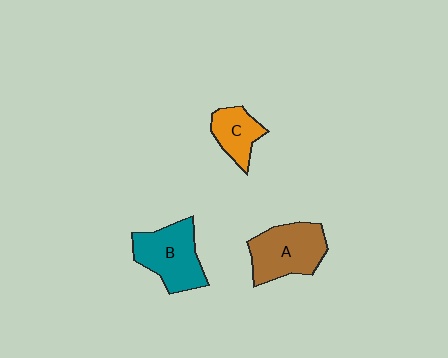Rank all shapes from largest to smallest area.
From largest to smallest: A (brown), B (teal), C (orange).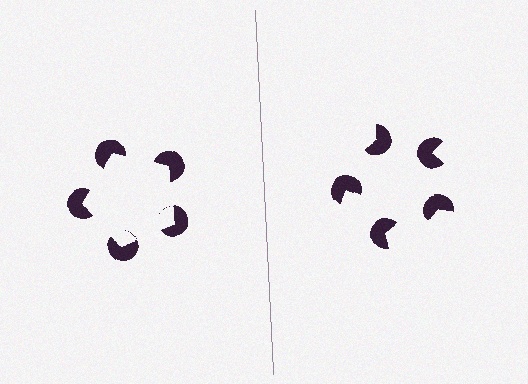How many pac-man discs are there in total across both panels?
10 — 5 on each side.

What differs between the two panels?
The pac-man discs are positioned identically on both sides; only the wedge orientations differ. On the left they align to a pentagon; on the right they are misaligned.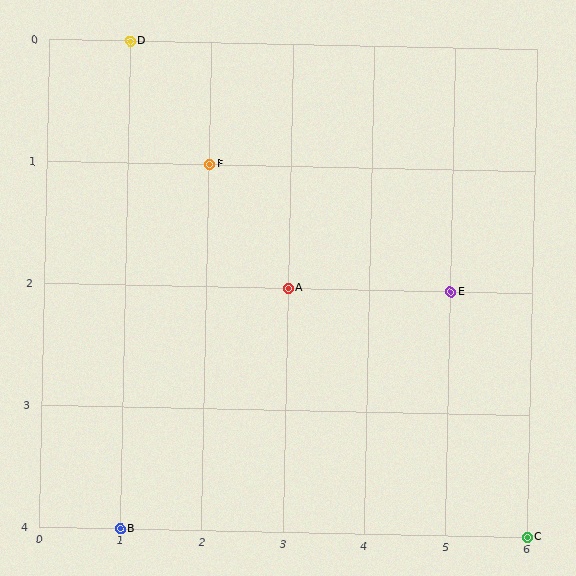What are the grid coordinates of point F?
Point F is at grid coordinates (2, 1).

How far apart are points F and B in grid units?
Points F and B are 1 column and 3 rows apart (about 3.2 grid units diagonally).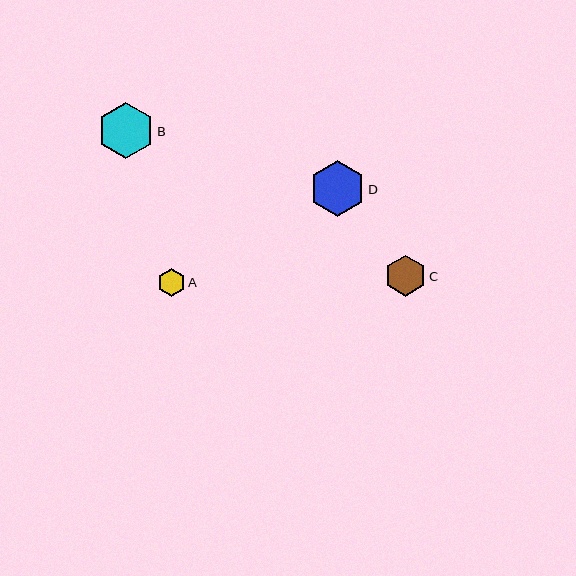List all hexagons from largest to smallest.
From largest to smallest: B, D, C, A.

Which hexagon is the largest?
Hexagon B is the largest with a size of approximately 56 pixels.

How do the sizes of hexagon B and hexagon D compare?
Hexagon B and hexagon D are approximately the same size.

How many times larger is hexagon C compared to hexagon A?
Hexagon C is approximately 1.5 times the size of hexagon A.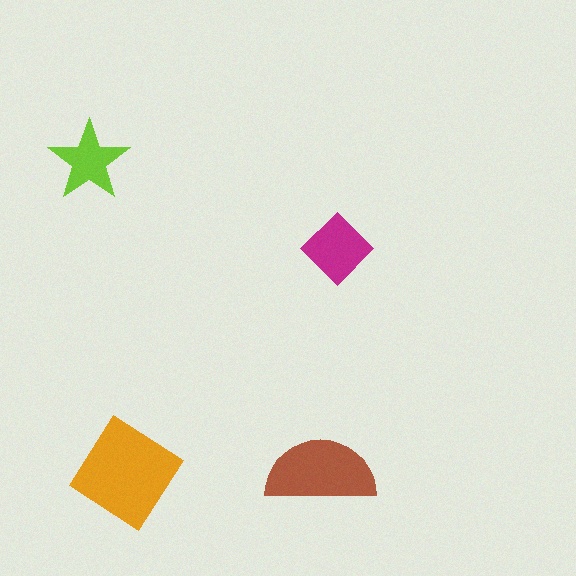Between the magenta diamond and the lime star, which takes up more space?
The magenta diamond.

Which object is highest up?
The lime star is topmost.